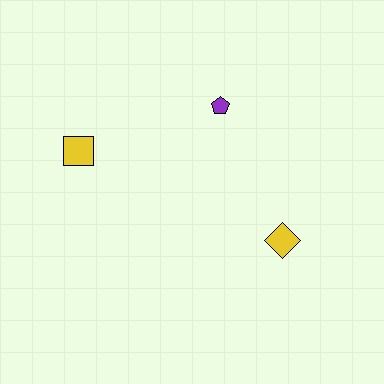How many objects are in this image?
There are 3 objects.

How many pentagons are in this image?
There is 1 pentagon.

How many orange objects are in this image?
There are no orange objects.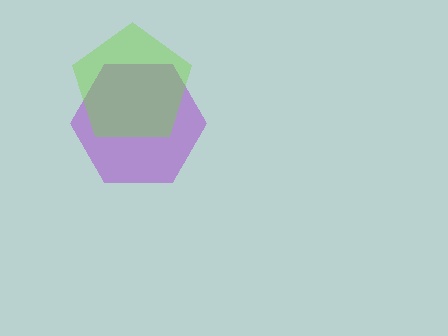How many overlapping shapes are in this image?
There are 2 overlapping shapes in the image.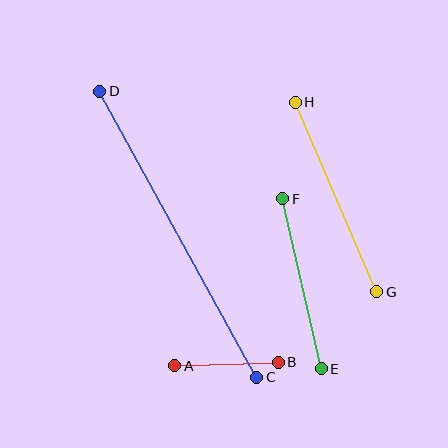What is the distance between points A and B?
The distance is approximately 103 pixels.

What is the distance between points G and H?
The distance is approximately 207 pixels.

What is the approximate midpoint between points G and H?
The midpoint is at approximately (336, 197) pixels.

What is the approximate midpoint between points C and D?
The midpoint is at approximately (178, 234) pixels.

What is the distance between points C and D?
The distance is approximately 326 pixels.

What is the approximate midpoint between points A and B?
The midpoint is at approximately (226, 364) pixels.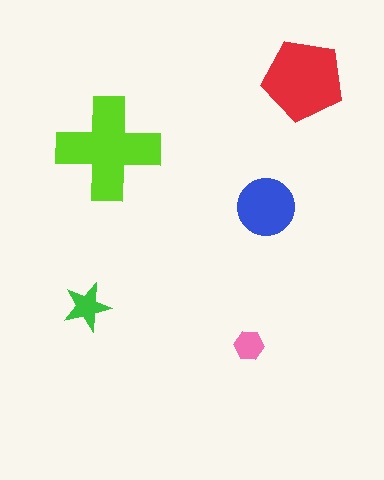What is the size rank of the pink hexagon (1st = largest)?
5th.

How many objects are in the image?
There are 5 objects in the image.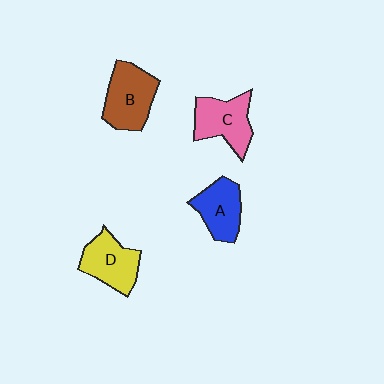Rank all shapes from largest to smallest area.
From largest to smallest: B (brown), C (pink), D (yellow), A (blue).